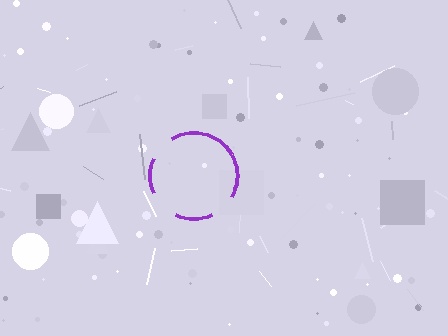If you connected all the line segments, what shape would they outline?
They would outline a circle.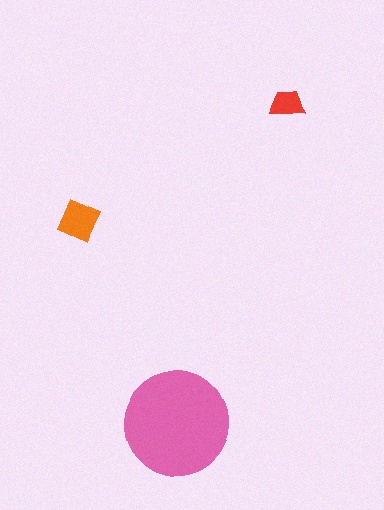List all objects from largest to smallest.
The pink circle, the orange diamond, the red trapezoid.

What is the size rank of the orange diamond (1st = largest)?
2nd.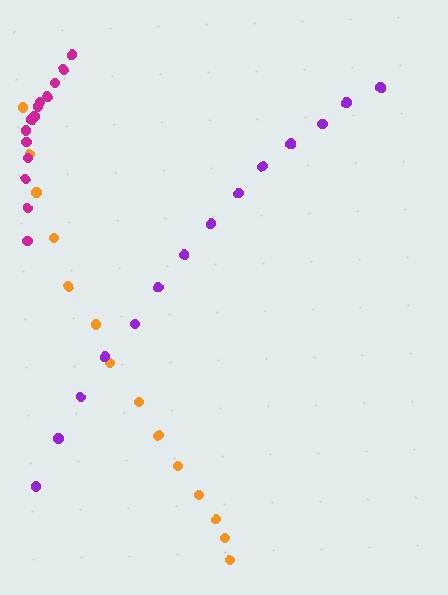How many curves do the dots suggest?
There are 3 distinct paths.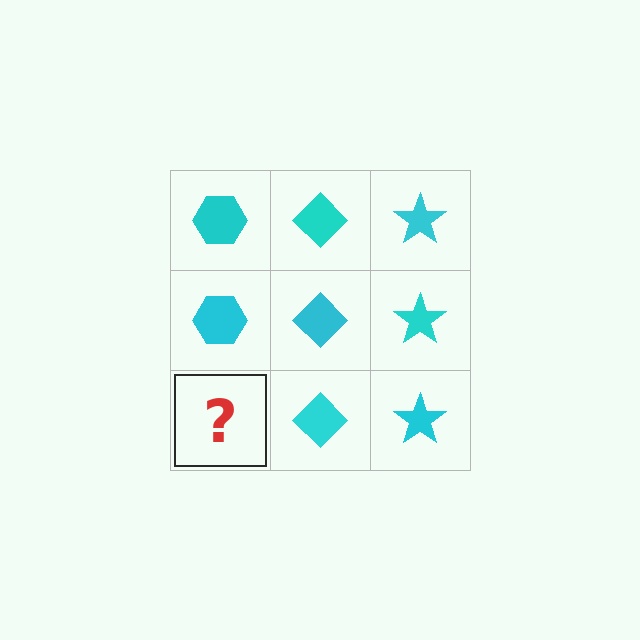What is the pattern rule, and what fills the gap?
The rule is that each column has a consistent shape. The gap should be filled with a cyan hexagon.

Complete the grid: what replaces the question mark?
The question mark should be replaced with a cyan hexagon.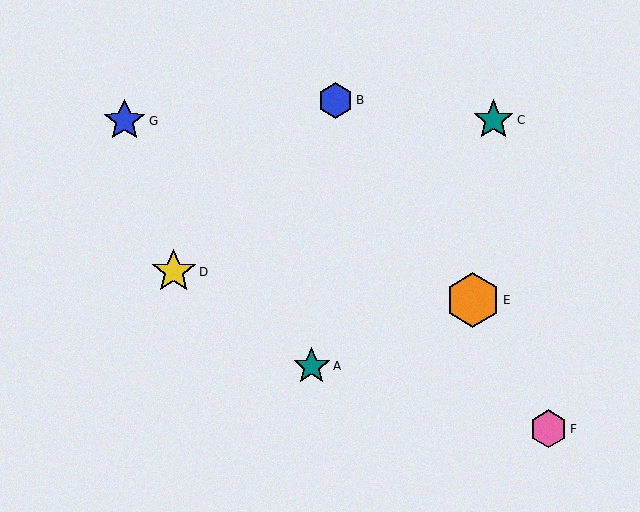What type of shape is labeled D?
Shape D is a yellow star.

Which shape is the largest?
The orange hexagon (labeled E) is the largest.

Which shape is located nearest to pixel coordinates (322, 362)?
The teal star (labeled A) at (312, 366) is nearest to that location.